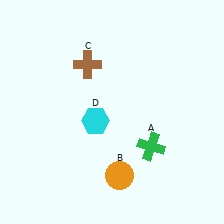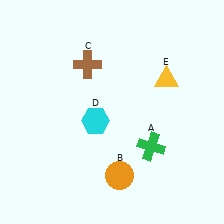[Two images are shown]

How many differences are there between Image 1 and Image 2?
There is 1 difference between the two images.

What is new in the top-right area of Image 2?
A yellow triangle (E) was added in the top-right area of Image 2.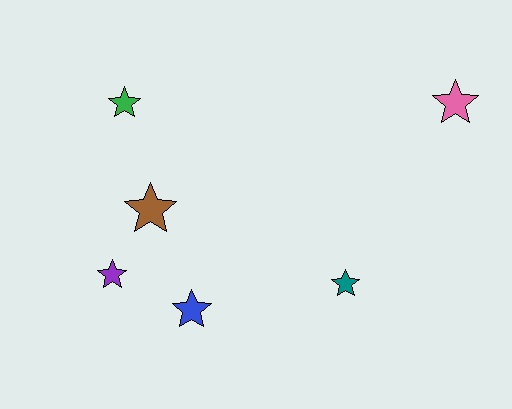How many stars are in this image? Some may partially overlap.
There are 6 stars.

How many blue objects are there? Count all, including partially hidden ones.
There is 1 blue object.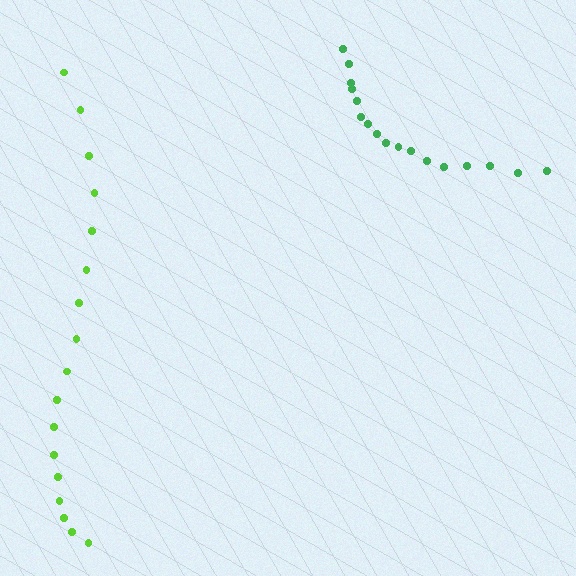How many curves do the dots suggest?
There are 2 distinct paths.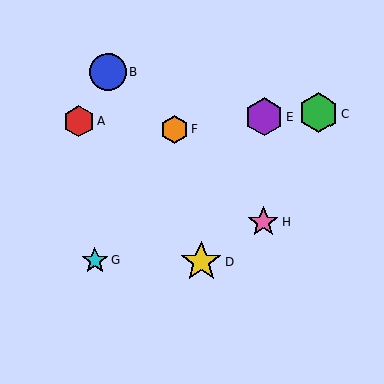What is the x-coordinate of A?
Object A is at x≈78.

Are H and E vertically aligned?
Yes, both are at x≈263.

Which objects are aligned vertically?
Objects E, H are aligned vertically.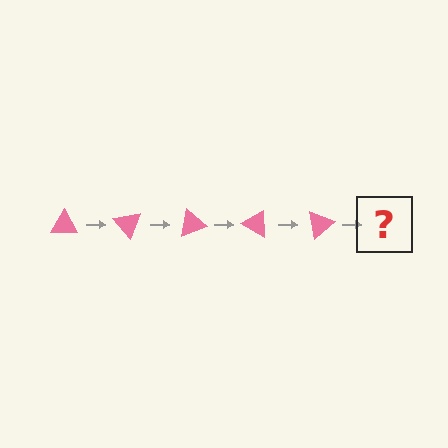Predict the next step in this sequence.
The next step is a pink triangle rotated 250 degrees.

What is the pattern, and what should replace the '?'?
The pattern is that the triangle rotates 50 degrees each step. The '?' should be a pink triangle rotated 250 degrees.